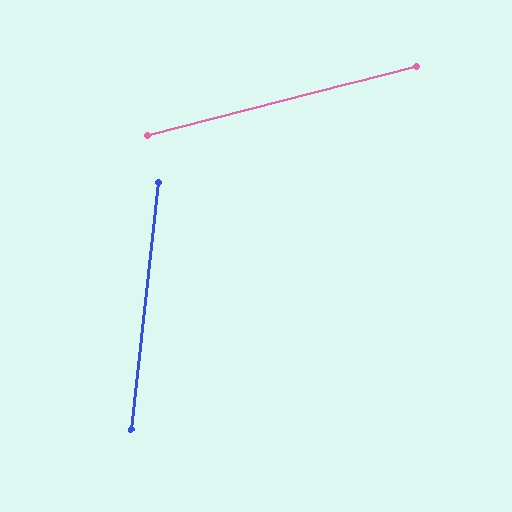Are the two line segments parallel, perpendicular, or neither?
Neither parallel nor perpendicular — they differ by about 69°.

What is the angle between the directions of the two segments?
Approximately 69 degrees.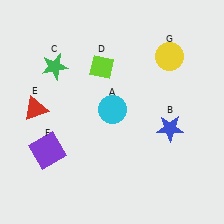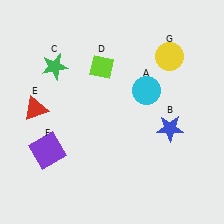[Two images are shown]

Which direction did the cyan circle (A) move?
The cyan circle (A) moved right.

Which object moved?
The cyan circle (A) moved right.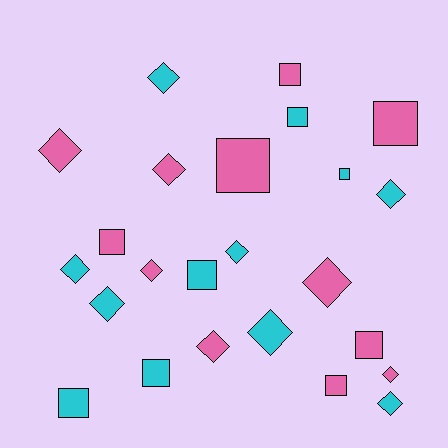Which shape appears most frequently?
Diamond, with 13 objects.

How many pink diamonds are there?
There are 6 pink diamonds.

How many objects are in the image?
There are 24 objects.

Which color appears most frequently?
Pink, with 12 objects.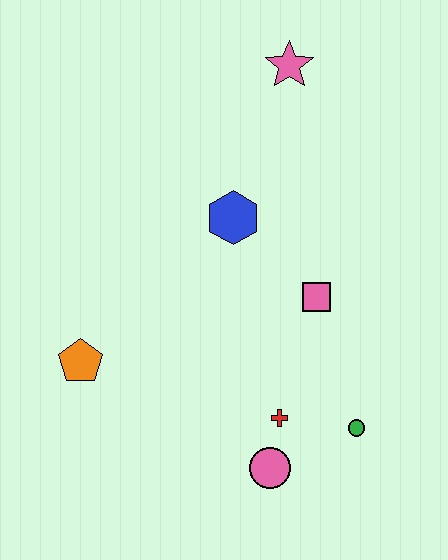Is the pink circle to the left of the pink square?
Yes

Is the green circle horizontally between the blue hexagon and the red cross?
No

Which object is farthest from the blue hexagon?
The pink circle is farthest from the blue hexagon.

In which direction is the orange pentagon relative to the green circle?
The orange pentagon is to the left of the green circle.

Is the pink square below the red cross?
No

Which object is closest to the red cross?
The pink circle is closest to the red cross.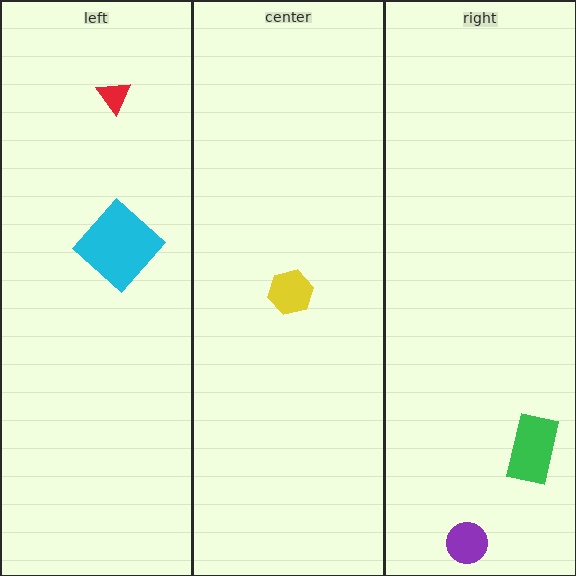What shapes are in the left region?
The red triangle, the cyan diamond.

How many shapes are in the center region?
1.